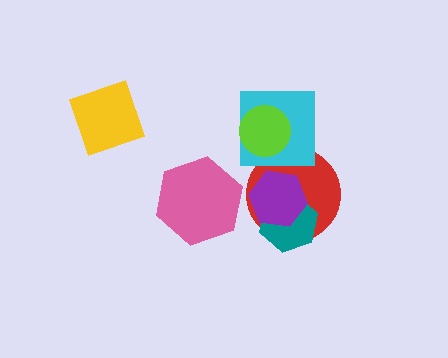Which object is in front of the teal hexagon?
The purple hexagon is in front of the teal hexagon.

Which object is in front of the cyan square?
The lime circle is in front of the cyan square.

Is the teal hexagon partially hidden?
Yes, it is partially covered by another shape.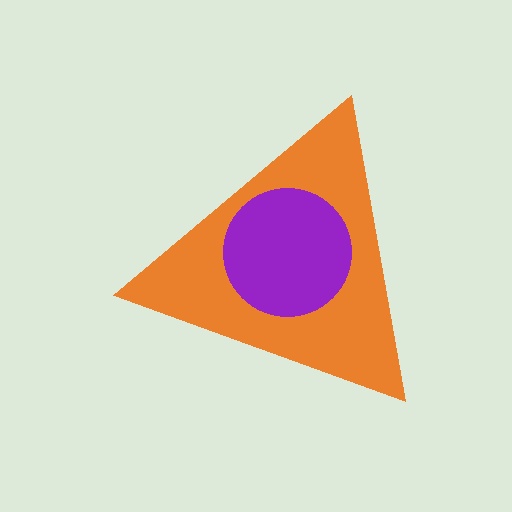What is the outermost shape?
The orange triangle.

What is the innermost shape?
The purple circle.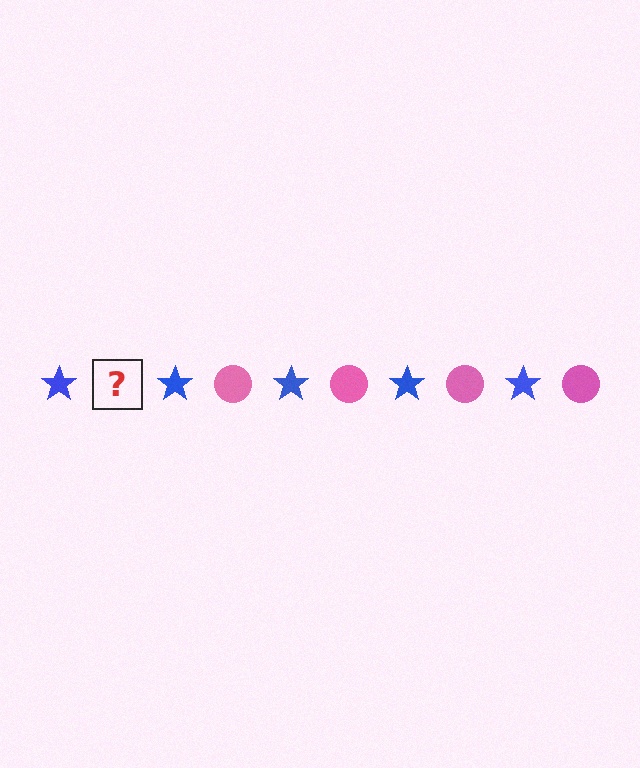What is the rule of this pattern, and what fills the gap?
The rule is that the pattern alternates between blue star and pink circle. The gap should be filled with a pink circle.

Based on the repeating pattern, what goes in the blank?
The blank should be a pink circle.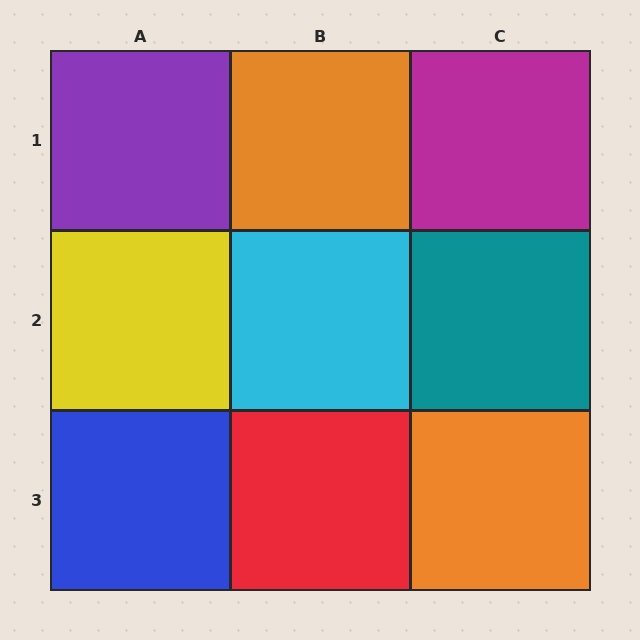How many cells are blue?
1 cell is blue.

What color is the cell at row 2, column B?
Cyan.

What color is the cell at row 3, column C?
Orange.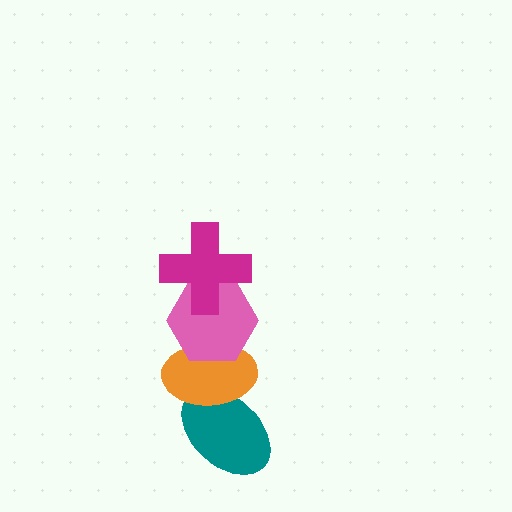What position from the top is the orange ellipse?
The orange ellipse is 3rd from the top.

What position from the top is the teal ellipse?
The teal ellipse is 4th from the top.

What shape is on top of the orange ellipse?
The pink hexagon is on top of the orange ellipse.